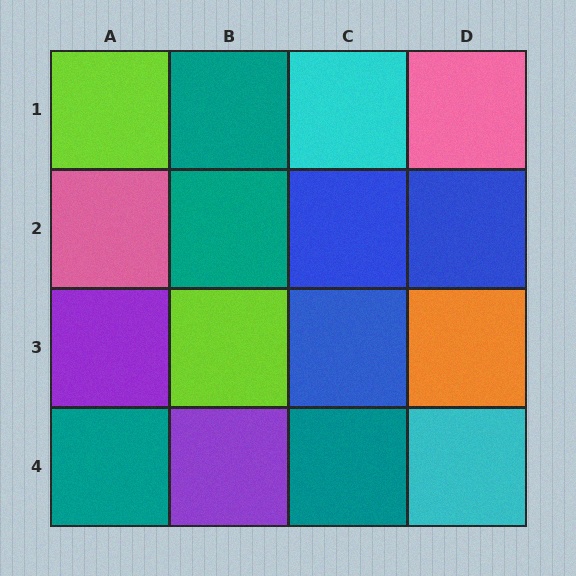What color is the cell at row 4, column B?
Purple.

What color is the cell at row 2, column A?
Pink.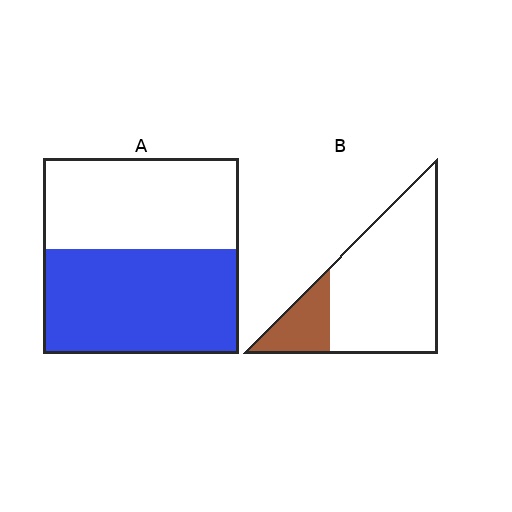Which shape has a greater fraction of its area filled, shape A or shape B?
Shape A.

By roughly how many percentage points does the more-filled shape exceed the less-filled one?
By roughly 35 percentage points (A over B).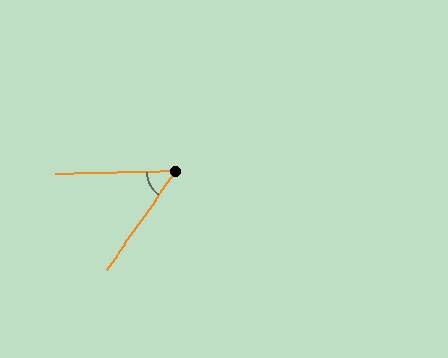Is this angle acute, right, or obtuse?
It is acute.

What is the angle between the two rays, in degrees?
Approximately 54 degrees.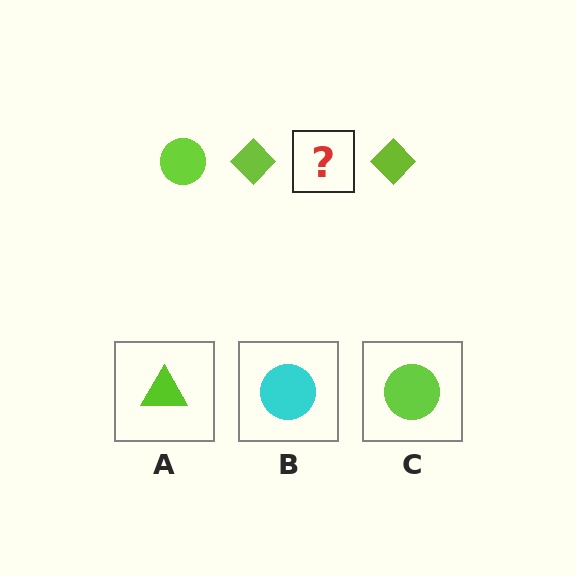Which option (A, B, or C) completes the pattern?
C.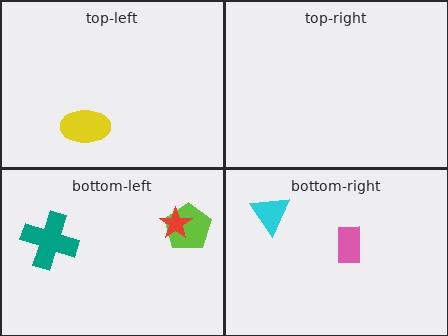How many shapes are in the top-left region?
1.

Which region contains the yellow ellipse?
The top-left region.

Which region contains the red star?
The bottom-left region.